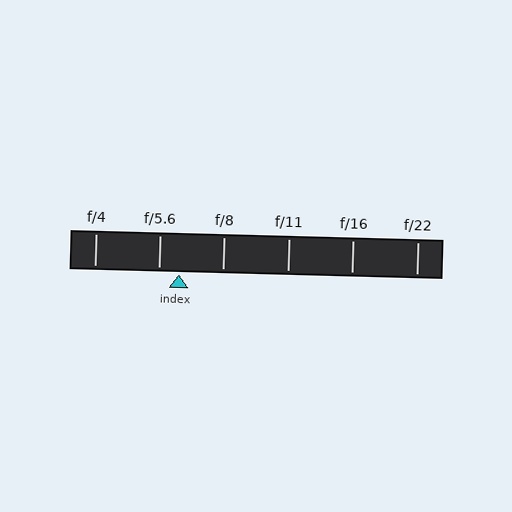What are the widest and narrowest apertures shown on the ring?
The widest aperture shown is f/4 and the narrowest is f/22.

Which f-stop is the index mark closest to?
The index mark is closest to f/5.6.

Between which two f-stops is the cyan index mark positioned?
The index mark is between f/5.6 and f/8.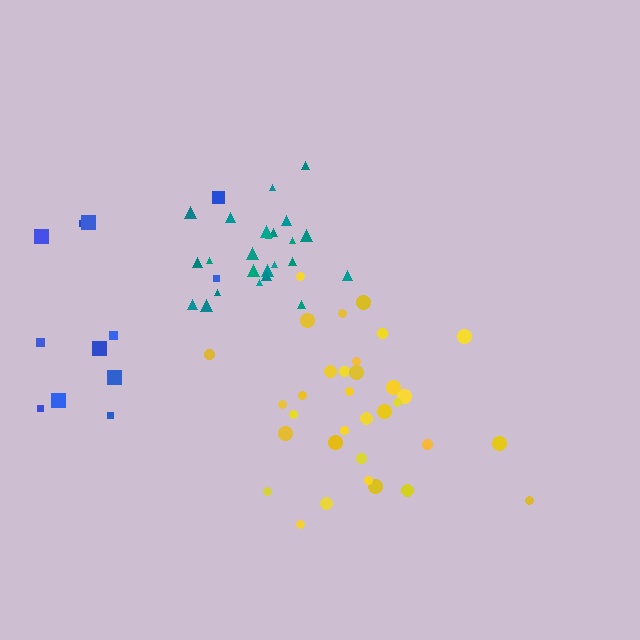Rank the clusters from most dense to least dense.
teal, yellow, blue.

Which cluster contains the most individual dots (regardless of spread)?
Yellow (34).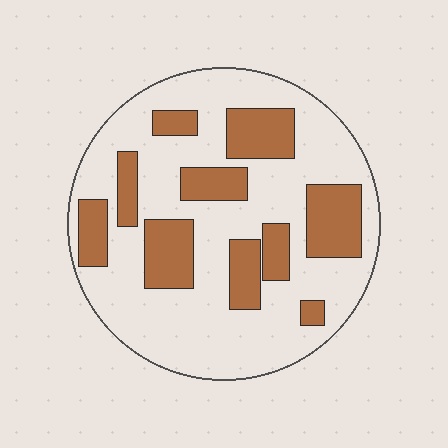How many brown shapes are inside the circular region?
10.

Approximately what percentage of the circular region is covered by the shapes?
Approximately 30%.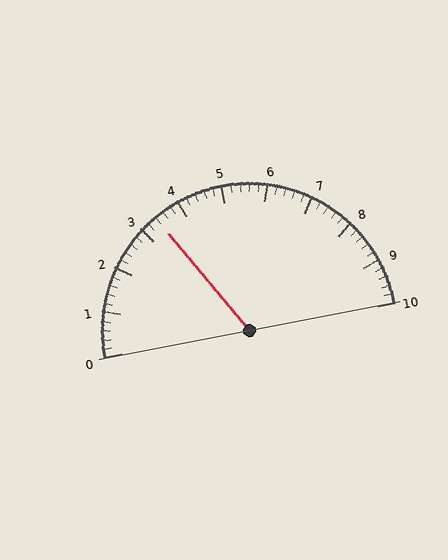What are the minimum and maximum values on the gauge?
The gauge ranges from 0 to 10.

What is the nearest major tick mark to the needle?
The nearest major tick mark is 3.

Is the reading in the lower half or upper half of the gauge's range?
The reading is in the lower half of the range (0 to 10).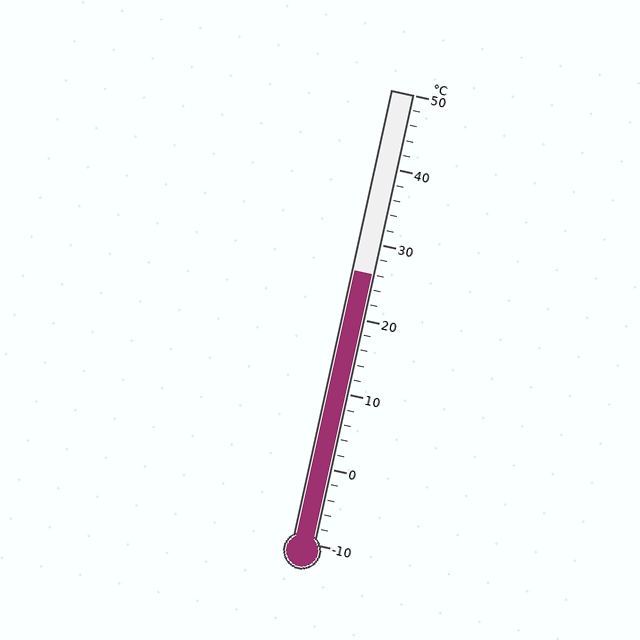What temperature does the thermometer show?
The thermometer shows approximately 26°C.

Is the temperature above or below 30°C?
The temperature is below 30°C.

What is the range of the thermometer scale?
The thermometer scale ranges from -10°C to 50°C.